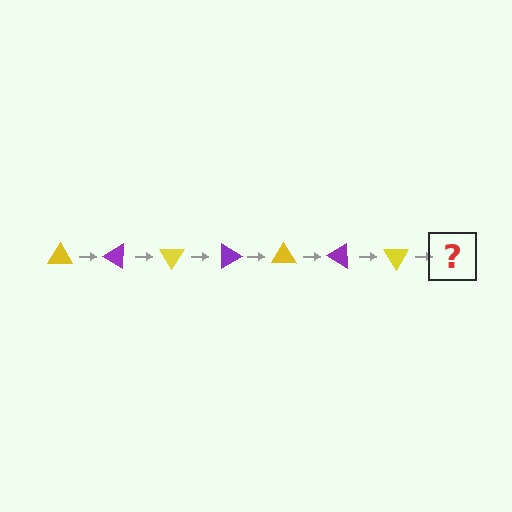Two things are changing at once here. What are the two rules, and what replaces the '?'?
The two rules are that it rotates 30 degrees each step and the color cycles through yellow and purple. The '?' should be a purple triangle, rotated 210 degrees from the start.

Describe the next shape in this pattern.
It should be a purple triangle, rotated 210 degrees from the start.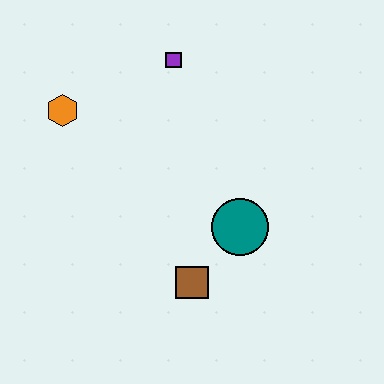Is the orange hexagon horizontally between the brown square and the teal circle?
No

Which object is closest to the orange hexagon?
The purple square is closest to the orange hexagon.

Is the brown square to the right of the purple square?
Yes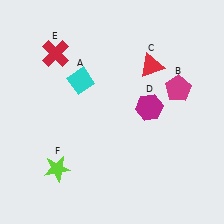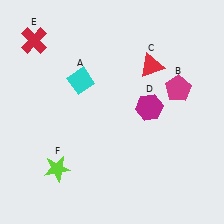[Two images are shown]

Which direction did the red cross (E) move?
The red cross (E) moved left.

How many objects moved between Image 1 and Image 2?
1 object moved between the two images.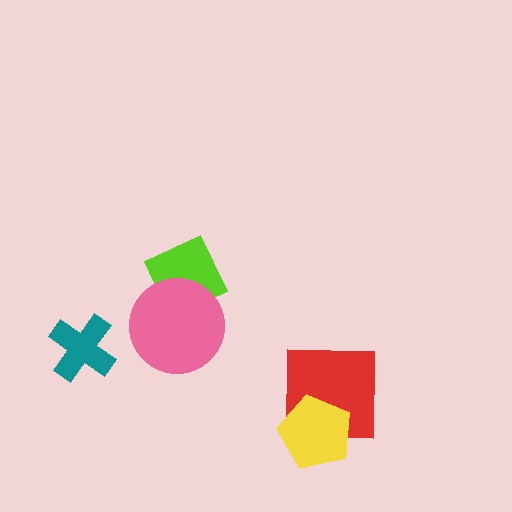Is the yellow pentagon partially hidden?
No, no other shape covers it.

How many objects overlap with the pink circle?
1 object overlaps with the pink circle.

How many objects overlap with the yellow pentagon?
1 object overlaps with the yellow pentagon.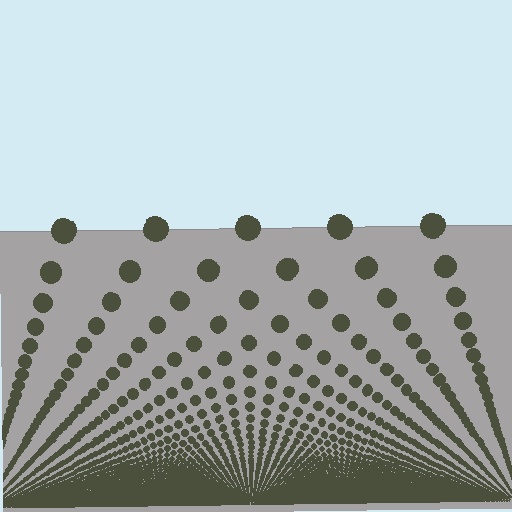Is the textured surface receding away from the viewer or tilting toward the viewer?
The surface appears to tilt toward the viewer. Texture elements get larger and sparser toward the top.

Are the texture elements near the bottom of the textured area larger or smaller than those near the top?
Smaller. The gradient is inverted — elements near the bottom are smaller and denser.